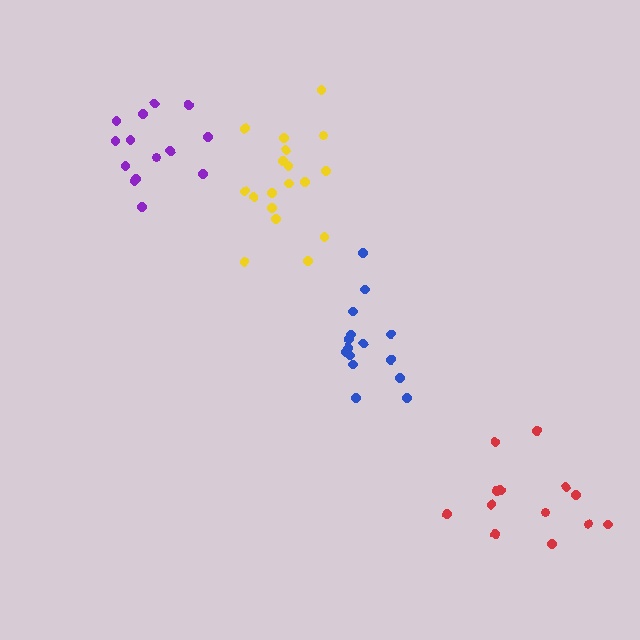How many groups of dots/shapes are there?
There are 4 groups.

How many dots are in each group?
Group 1: 18 dots, Group 2: 15 dots, Group 3: 14 dots, Group 4: 13 dots (60 total).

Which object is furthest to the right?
The red cluster is rightmost.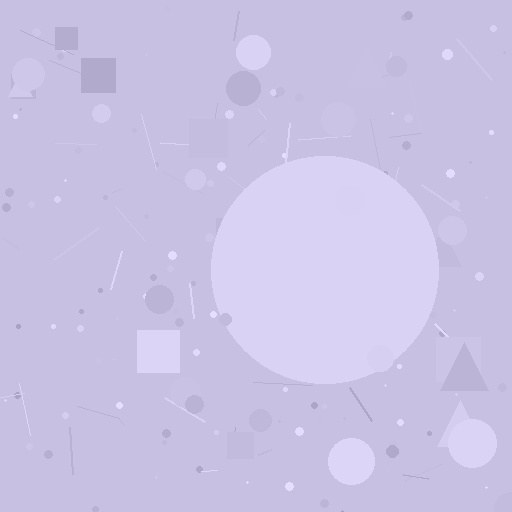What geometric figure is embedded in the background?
A circle is embedded in the background.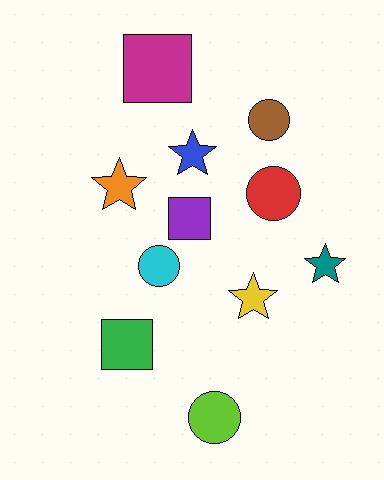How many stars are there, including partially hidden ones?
There are 4 stars.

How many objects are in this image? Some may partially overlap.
There are 11 objects.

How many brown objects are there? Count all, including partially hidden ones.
There is 1 brown object.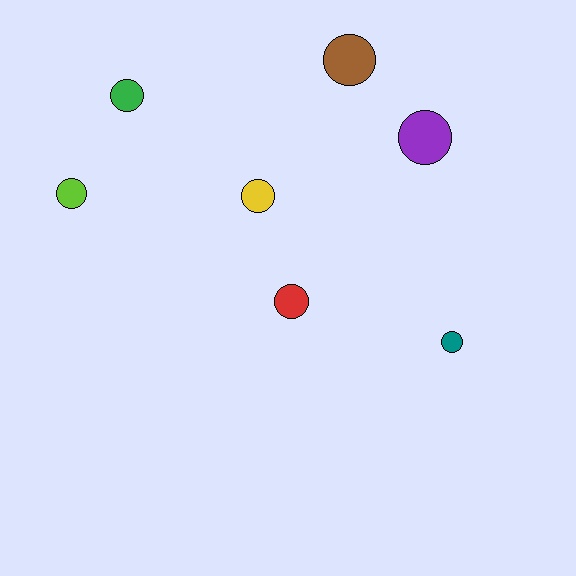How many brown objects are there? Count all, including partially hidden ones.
There is 1 brown object.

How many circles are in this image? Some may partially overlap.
There are 7 circles.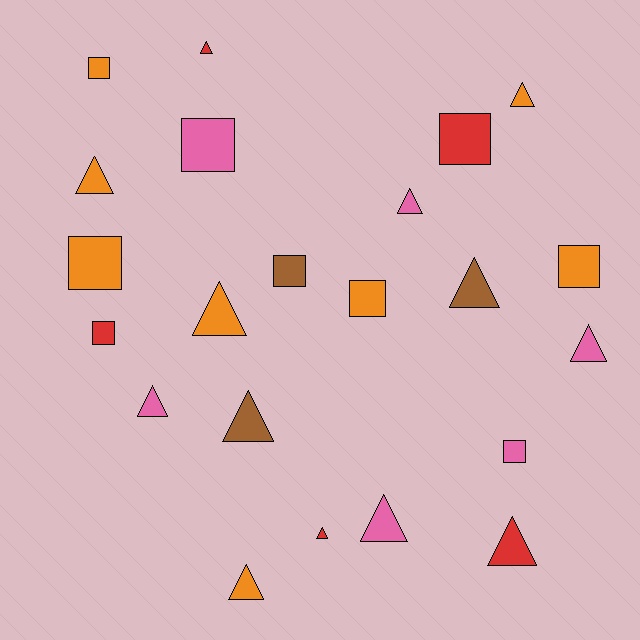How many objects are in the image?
There are 22 objects.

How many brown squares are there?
There is 1 brown square.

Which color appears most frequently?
Orange, with 8 objects.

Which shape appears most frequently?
Triangle, with 13 objects.